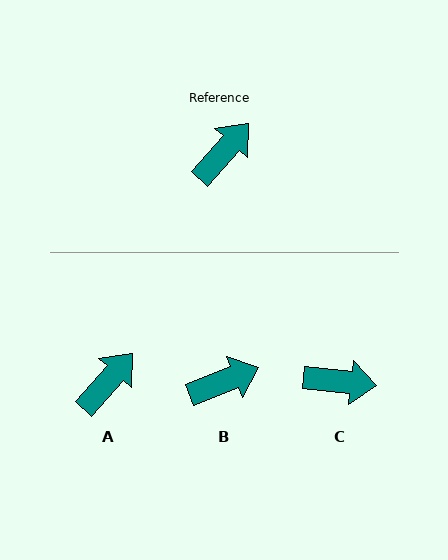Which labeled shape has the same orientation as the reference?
A.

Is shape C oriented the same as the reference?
No, it is off by about 55 degrees.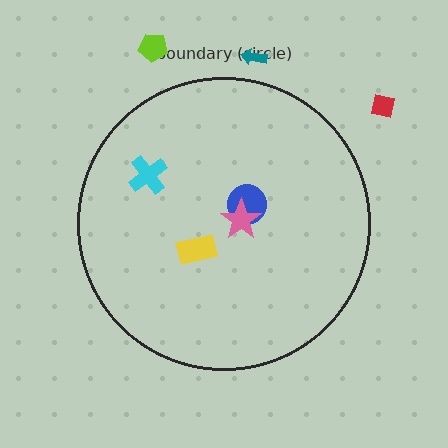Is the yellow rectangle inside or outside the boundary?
Inside.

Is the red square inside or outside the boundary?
Outside.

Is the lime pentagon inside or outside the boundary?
Outside.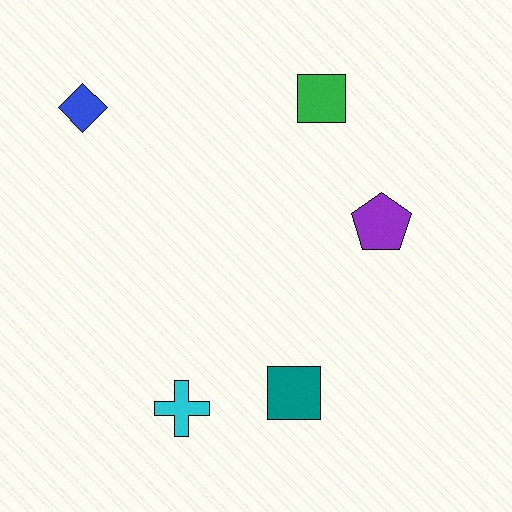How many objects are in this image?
There are 5 objects.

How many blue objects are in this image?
There is 1 blue object.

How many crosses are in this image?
There is 1 cross.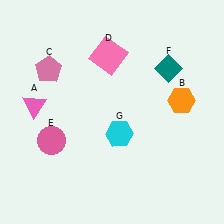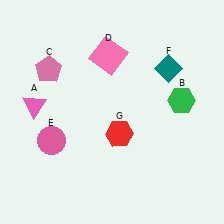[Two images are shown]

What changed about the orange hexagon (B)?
In Image 1, B is orange. In Image 2, it changed to green.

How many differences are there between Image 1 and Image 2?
There are 2 differences between the two images.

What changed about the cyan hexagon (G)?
In Image 1, G is cyan. In Image 2, it changed to red.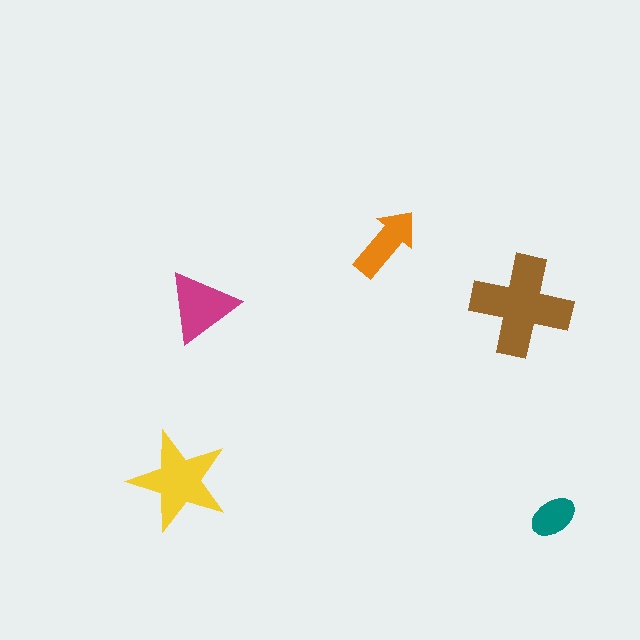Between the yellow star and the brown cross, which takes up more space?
The brown cross.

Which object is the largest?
The brown cross.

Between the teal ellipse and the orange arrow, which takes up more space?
The orange arrow.